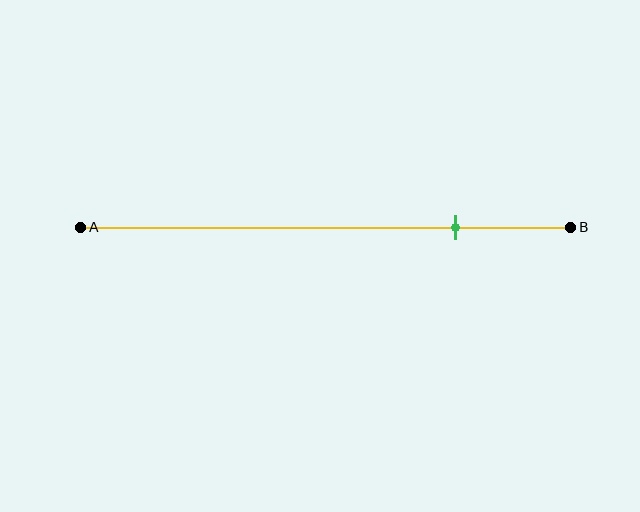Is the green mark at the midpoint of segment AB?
No, the mark is at about 75% from A, not at the 50% midpoint.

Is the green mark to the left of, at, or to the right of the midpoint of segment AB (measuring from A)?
The green mark is to the right of the midpoint of segment AB.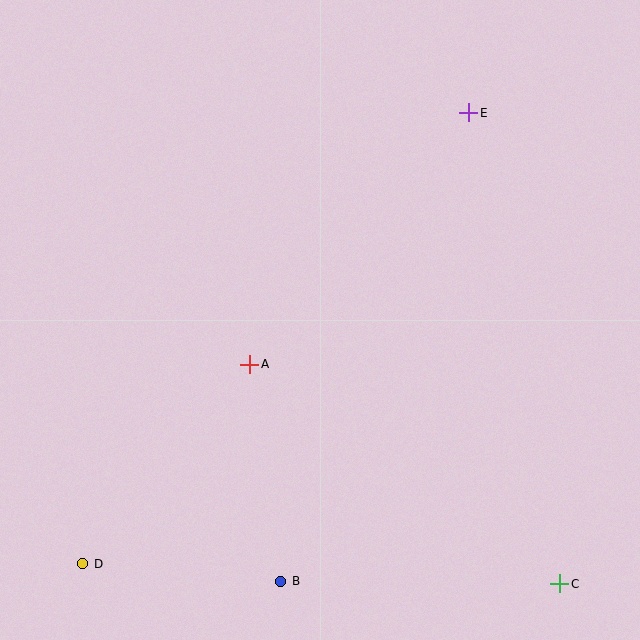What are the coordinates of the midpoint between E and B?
The midpoint between E and B is at (375, 347).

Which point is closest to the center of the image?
Point A at (250, 364) is closest to the center.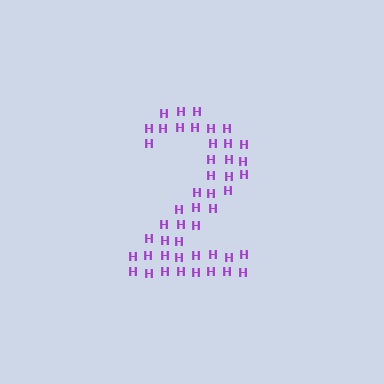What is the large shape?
The large shape is the digit 2.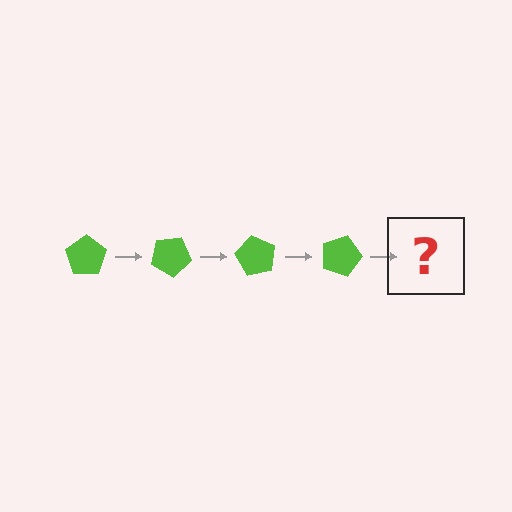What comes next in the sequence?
The next element should be a lime pentagon rotated 120 degrees.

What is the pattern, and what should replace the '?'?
The pattern is that the pentagon rotates 30 degrees each step. The '?' should be a lime pentagon rotated 120 degrees.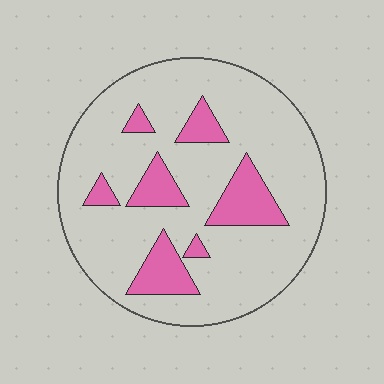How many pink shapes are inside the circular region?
7.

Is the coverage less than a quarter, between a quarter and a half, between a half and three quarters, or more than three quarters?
Less than a quarter.